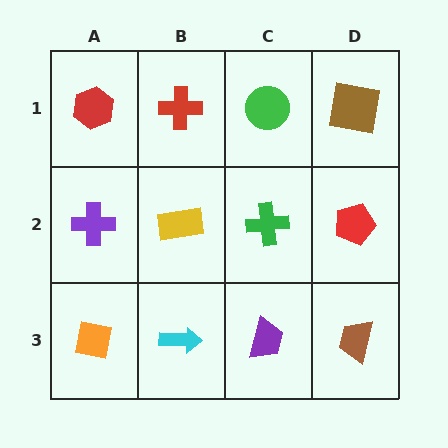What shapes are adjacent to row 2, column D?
A brown square (row 1, column D), a brown trapezoid (row 3, column D), a green cross (row 2, column C).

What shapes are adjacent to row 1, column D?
A red pentagon (row 2, column D), a green circle (row 1, column C).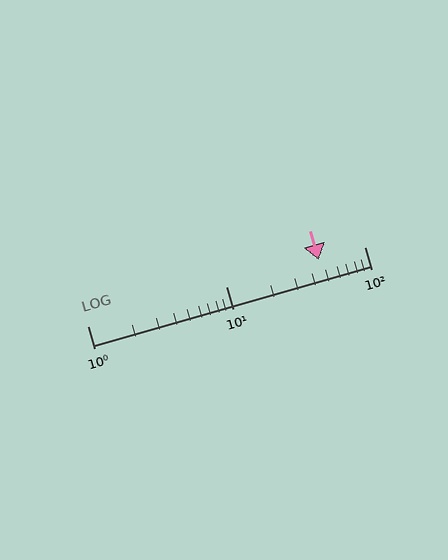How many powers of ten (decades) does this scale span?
The scale spans 2 decades, from 1 to 100.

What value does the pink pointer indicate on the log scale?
The pointer indicates approximately 47.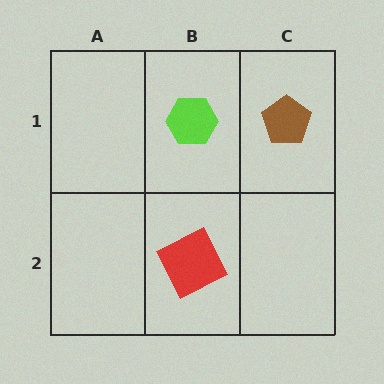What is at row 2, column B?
A red square.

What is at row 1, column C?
A brown pentagon.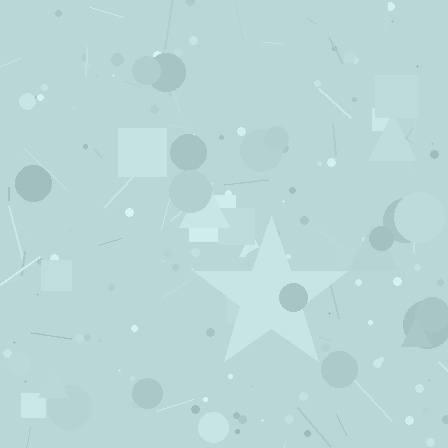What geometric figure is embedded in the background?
A star is embedded in the background.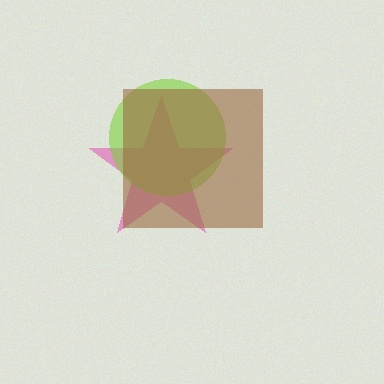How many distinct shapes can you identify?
There are 3 distinct shapes: a pink star, a lime circle, a brown square.